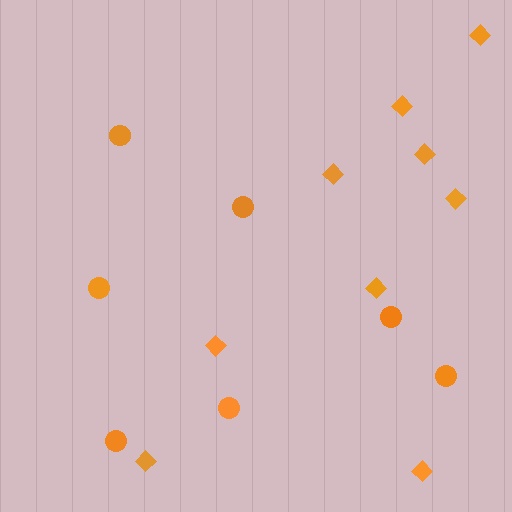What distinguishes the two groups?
There are 2 groups: one group of diamonds (9) and one group of circles (7).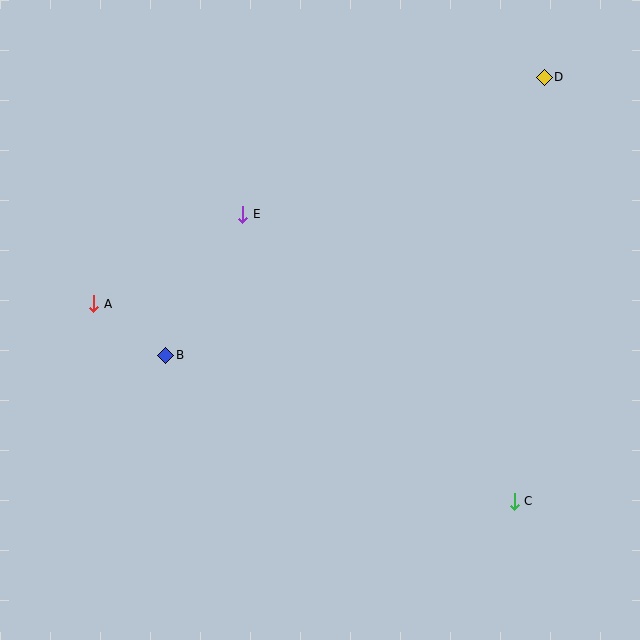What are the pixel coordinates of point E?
Point E is at (243, 214).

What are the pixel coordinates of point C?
Point C is at (514, 501).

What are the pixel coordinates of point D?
Point D is at (544, 77).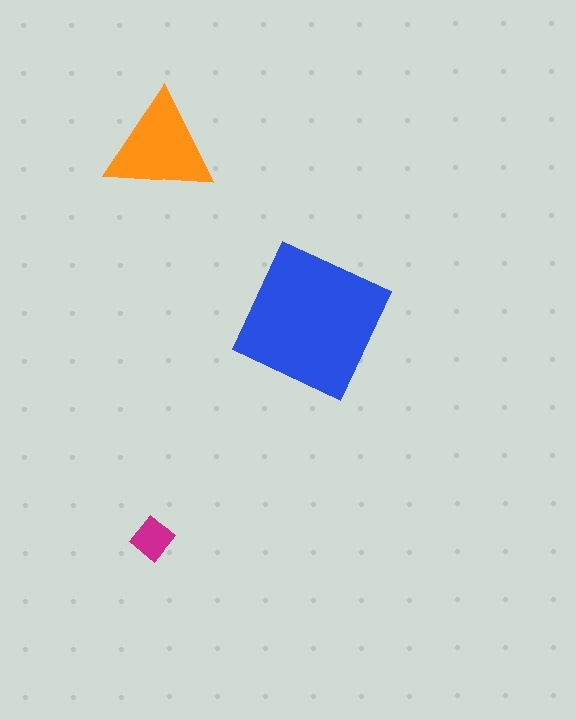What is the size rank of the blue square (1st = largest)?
1st.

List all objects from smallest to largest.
The magenta diamond, the orange triangle, the blue square.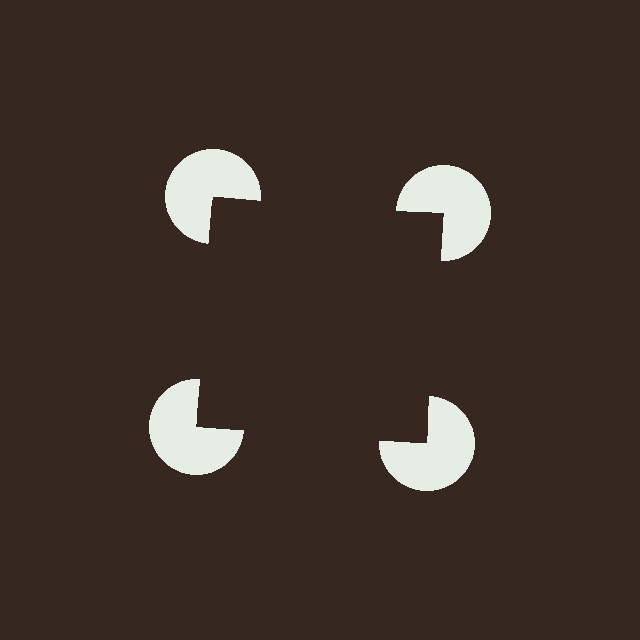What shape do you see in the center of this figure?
An illusory square — its edges are inferred from the aligned wedge cuts in the pac-man discs, not physically drawn.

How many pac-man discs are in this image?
There are 4 — one at each vertex of the illusory square.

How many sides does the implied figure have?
4 sides.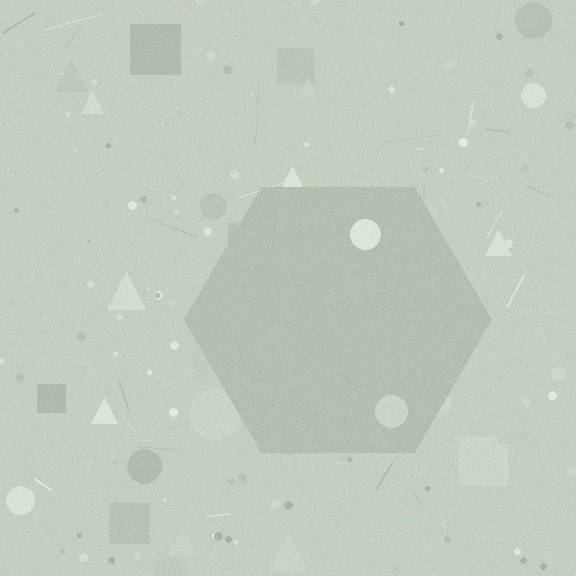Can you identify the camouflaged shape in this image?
The camouflaged shape is a hexagon.